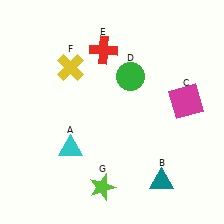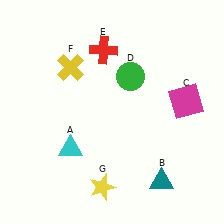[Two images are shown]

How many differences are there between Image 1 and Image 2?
There is 1 difference between the two images.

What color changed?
The star (G) changed from lime in Image 1 to yellow in Image 2.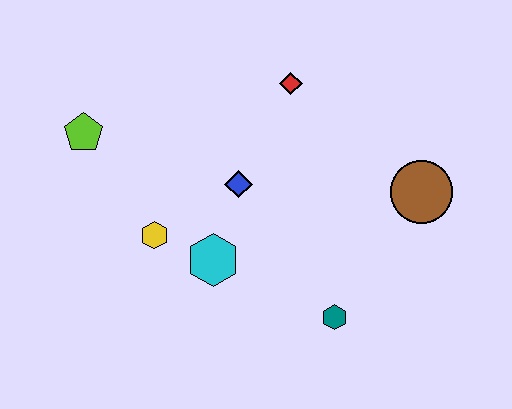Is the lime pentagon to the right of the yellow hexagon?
No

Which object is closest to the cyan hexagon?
The yellow hexagon is closest to the cyan hexagon.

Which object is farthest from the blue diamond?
The brown circle is farthest from the blue diamond.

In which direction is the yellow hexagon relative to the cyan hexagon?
The yellow hexagon is to the left of the cyan hexagon.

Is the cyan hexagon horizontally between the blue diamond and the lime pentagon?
Yes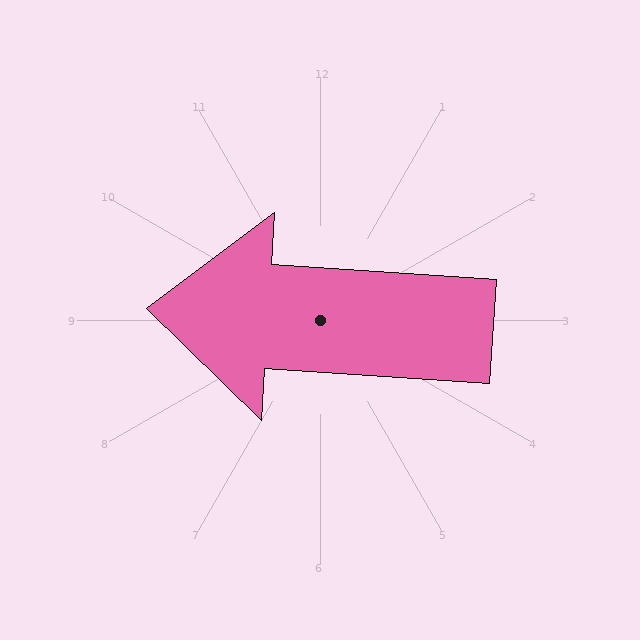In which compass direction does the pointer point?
West.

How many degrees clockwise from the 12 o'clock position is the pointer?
Approximately 274 degrees.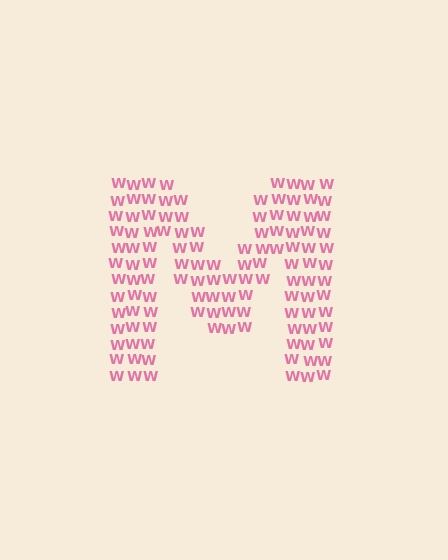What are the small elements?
The small elements are letter W's.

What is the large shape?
The large shape is the letter M.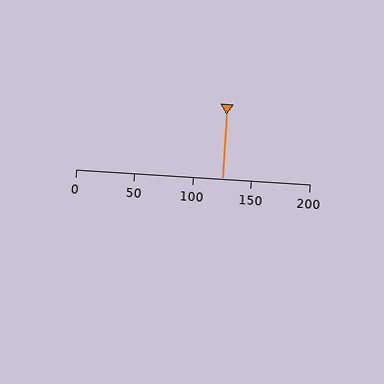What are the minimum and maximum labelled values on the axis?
The axis runs from 0 to 200.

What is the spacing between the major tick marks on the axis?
The major ticks are spaced 50 apart.